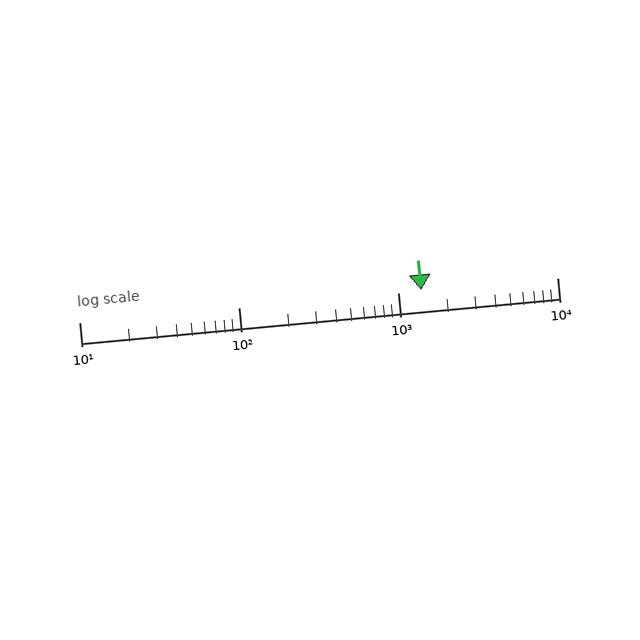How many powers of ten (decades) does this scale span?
The scale spans 3 decades, from 10 to 10000.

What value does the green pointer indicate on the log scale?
The pointer indicates approximately 1400.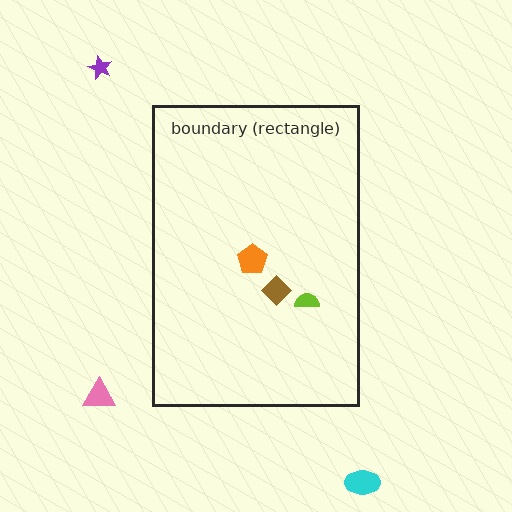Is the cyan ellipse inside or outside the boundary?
Outside.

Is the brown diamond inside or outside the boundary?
Inside.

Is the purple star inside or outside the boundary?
Outside.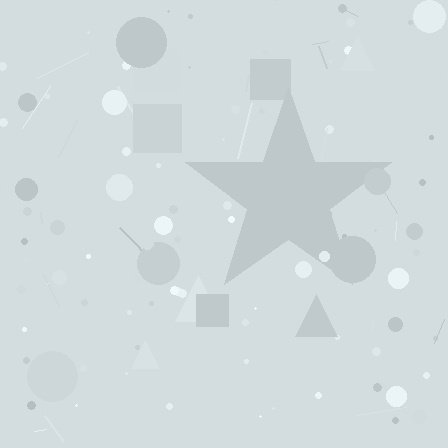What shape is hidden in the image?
A star is hidden in the image.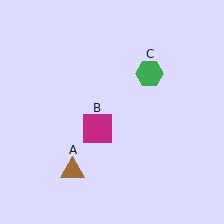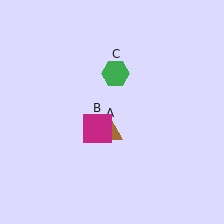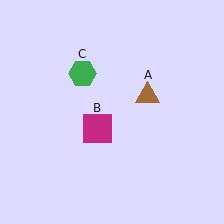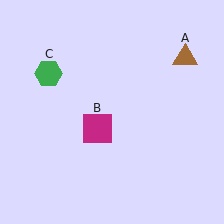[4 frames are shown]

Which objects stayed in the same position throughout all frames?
Magenta square (object B) remained stationary.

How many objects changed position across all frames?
2 objects changed position: brown triangle (object A), green hexagon (object C).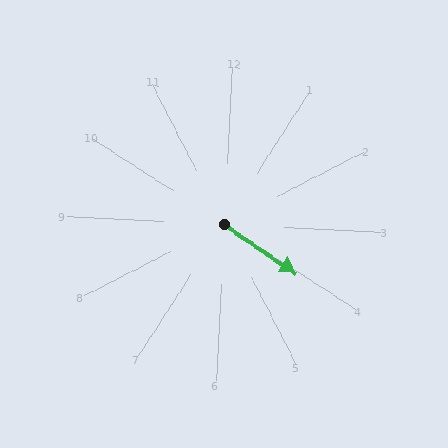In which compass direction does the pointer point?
Southeast.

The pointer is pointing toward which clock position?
Roughly 4 o'clock.